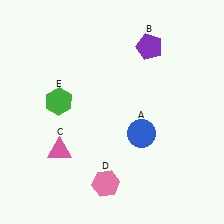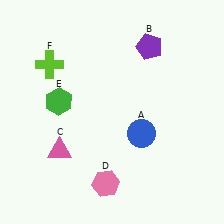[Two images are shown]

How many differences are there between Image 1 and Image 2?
There is 1 difference between the two images.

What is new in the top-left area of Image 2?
A lime cross (F) was added in the top-left area of Image 2.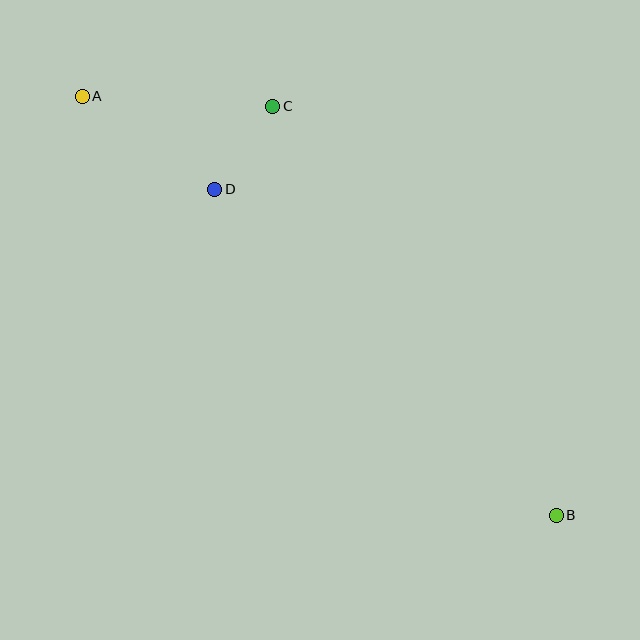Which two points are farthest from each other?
Points A and B are farthest from each other.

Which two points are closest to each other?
Points C and D are closest to each other.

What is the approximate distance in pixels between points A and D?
The distance between A and D is approximately 162 pixels.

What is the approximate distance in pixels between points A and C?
The distance between A and C is approximately 191 pixels.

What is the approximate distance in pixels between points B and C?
The distance between B and C is approximately 498 pixels.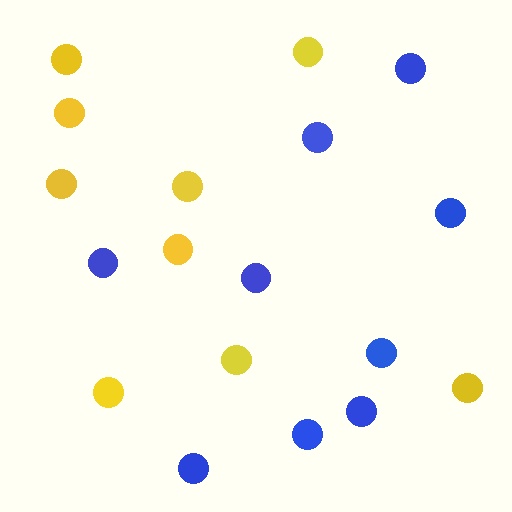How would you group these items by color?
There are 2 groups: one group of yellow circles (9) and one group of blue circles (9).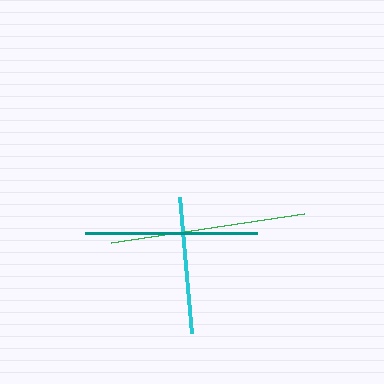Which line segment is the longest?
The green line is the longest at approximately 196 pixels.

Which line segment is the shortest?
The cyan line is the shortest at approximately 136 pixels.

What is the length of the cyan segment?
The cyan segment is approximately 136 pixels long.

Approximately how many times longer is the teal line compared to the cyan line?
The teal line is approximately 1.3 times the length of the cyan line.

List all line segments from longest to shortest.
From longest to shortest: green, teal, cyan.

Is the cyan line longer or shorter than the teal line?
The teal line is longer than the cyan line.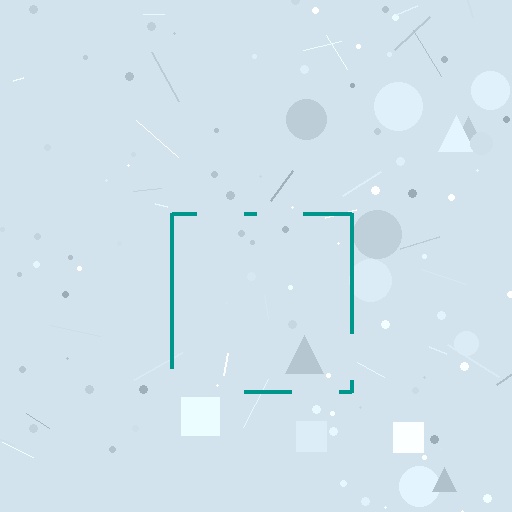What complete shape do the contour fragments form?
The contour fragments form a square.